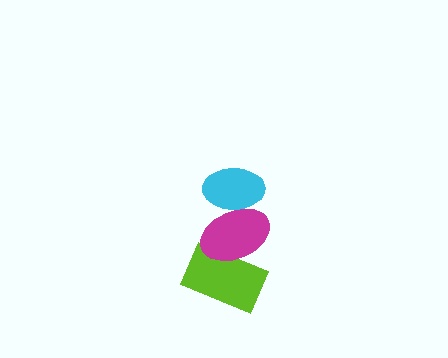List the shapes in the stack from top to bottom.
From top to bottom: the cyan ellipse, the magenta ellipse, the lime rectangle.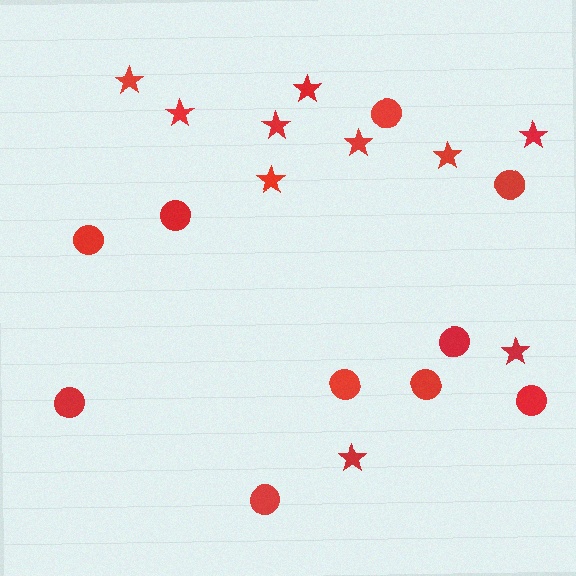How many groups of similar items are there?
There are 2 groups: one group of circles (10) and one group of stars (10).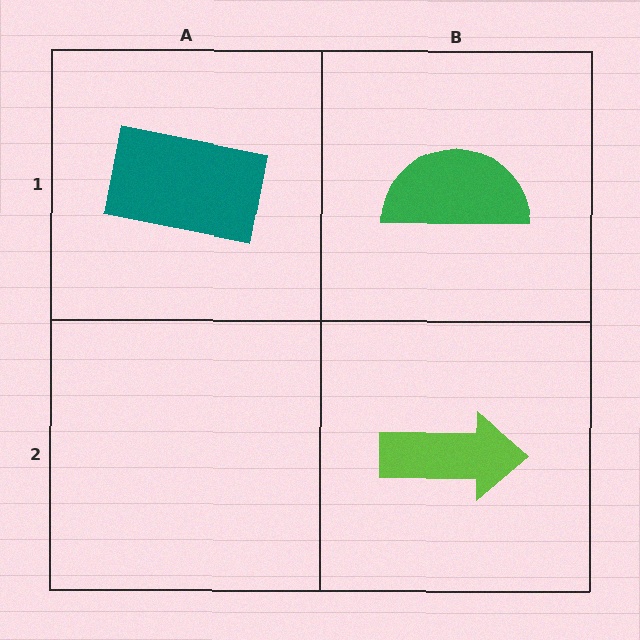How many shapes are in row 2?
1 shape.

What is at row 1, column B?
A green semicircle.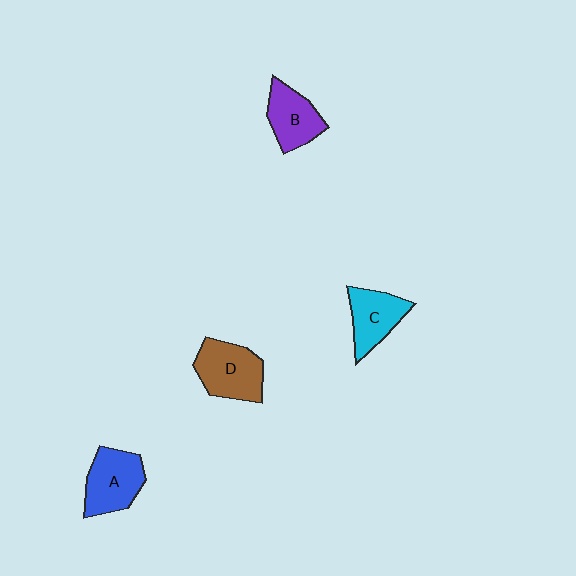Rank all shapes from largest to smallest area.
From largest to smallest: D (brown), A (blue), C (cyan), B (purple).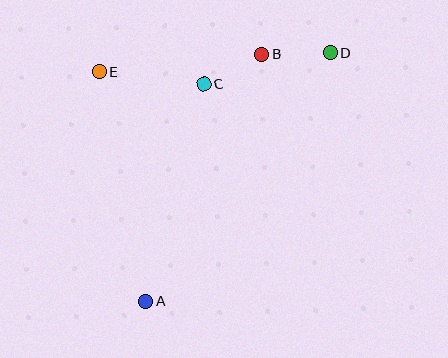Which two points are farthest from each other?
Points A and D are farthest from each other.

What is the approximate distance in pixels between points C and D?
The distance between C and D is approximately 130 pixels.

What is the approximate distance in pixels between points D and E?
The distance between D and E is approximately 231 pixels.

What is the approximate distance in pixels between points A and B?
The distance between A and B is approximately 272 pixels.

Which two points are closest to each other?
Points B and C are closest to each other.